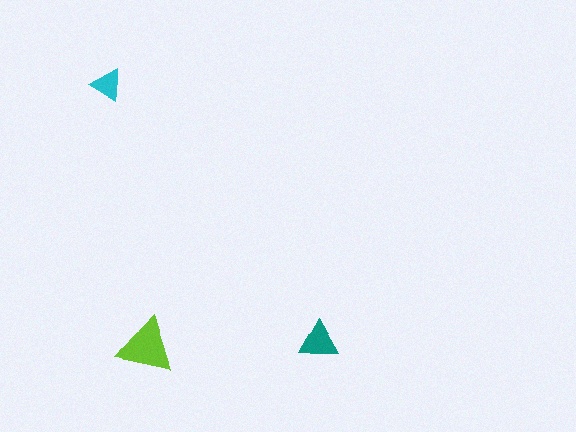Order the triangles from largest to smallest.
the lime one, the teal one, the cyan one.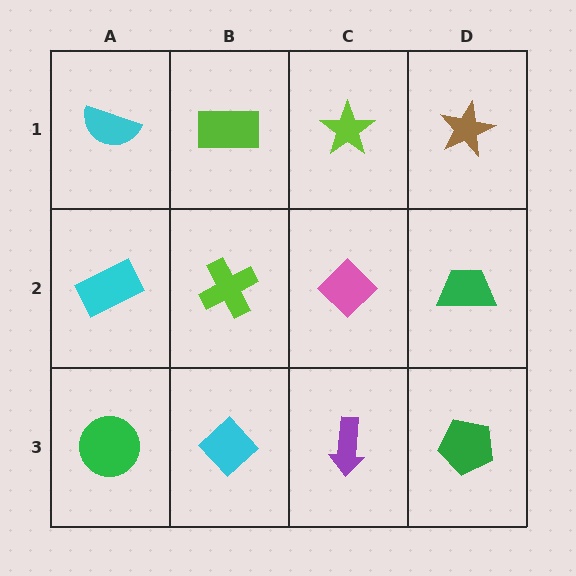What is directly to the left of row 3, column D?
A purple arrow.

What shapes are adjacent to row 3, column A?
A cyan rectangle (row 2, column A), a cyan diamond (row 3, column B).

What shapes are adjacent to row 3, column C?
A pink diamond (row 2, column C), a cyan diamond (row 3, column B), a green pentagon (row 3, column D).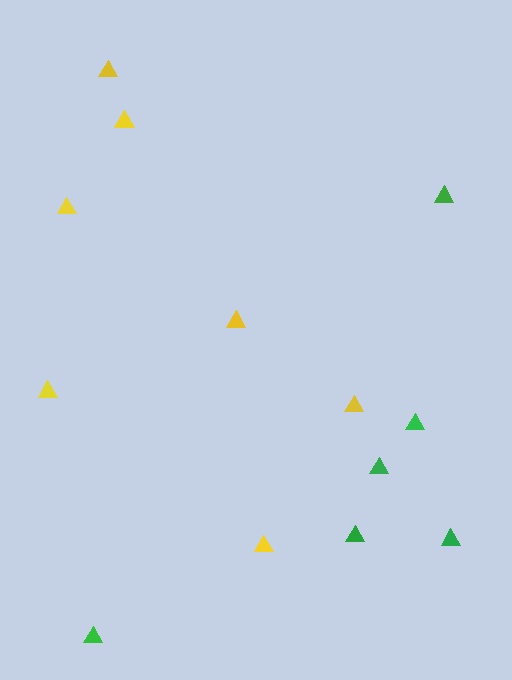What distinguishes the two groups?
There are 2 groups: one group of green triangles (6) and one group of yellow triangles (7).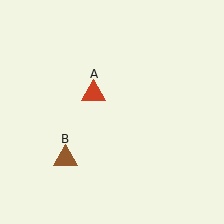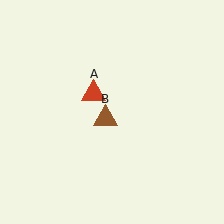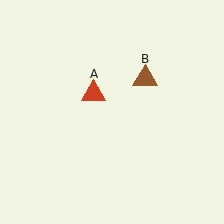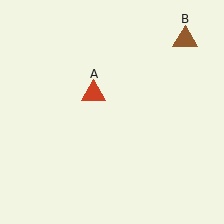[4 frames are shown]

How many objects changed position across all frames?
1 object changed position: brown triangle (object B).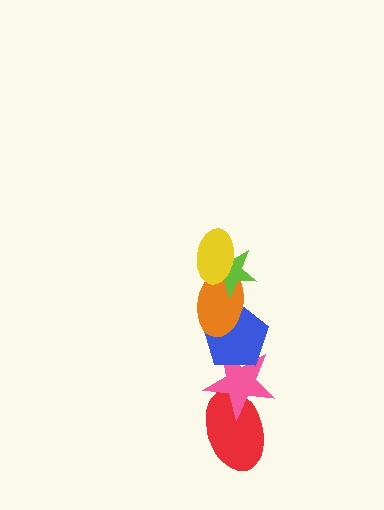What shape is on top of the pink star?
The blue pentagon is on top of the pink star.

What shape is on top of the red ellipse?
The pink star is on top of the red ellipse.